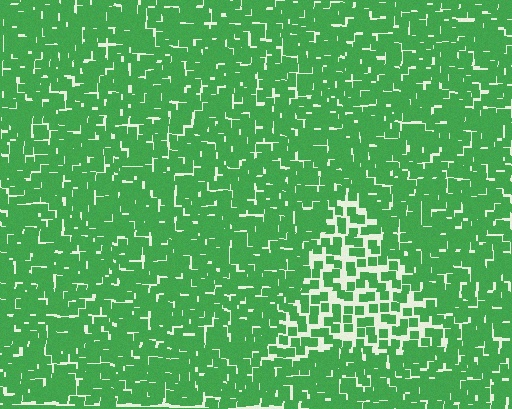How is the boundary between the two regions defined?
The boundary is defined by a change in element density (approximately 2.0x ratio). All elements are the same color, size, and shape.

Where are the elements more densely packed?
The elements are more densely packed outside the triangle boundary.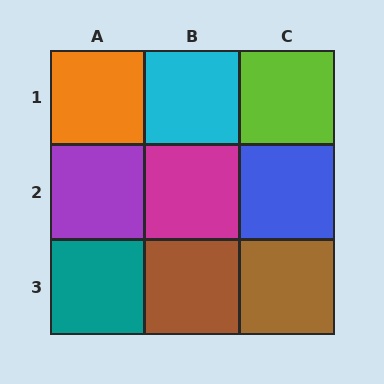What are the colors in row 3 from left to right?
Teal, brown, brown.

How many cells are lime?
1 cell is lime.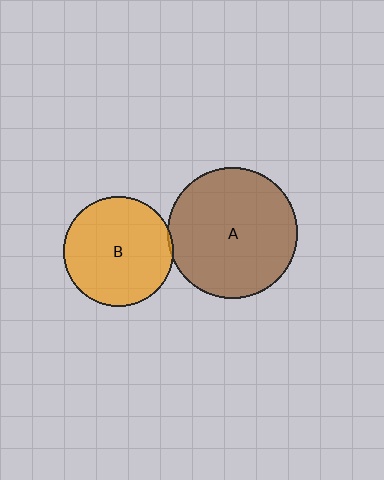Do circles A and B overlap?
Yes.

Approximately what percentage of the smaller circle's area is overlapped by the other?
Approximately 5%.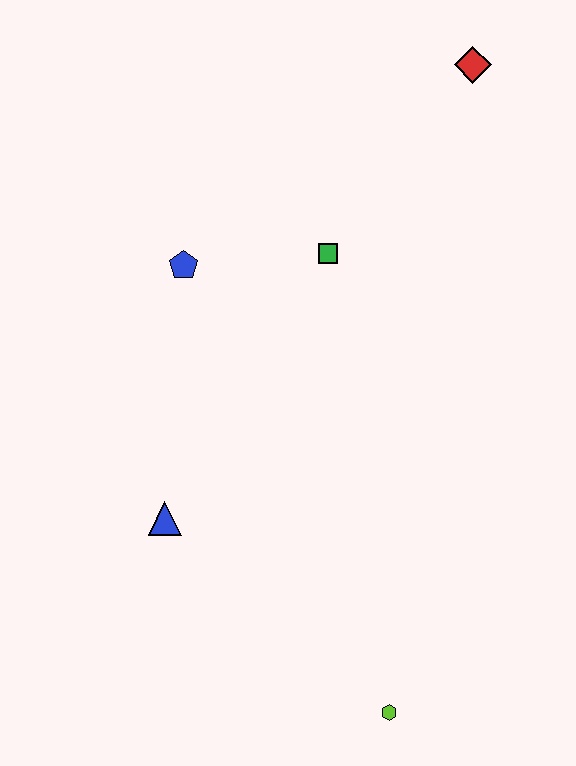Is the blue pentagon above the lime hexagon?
Yes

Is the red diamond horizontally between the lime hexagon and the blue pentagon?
No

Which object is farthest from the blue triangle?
The red diamond is farthest from the blue triangle.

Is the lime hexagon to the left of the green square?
No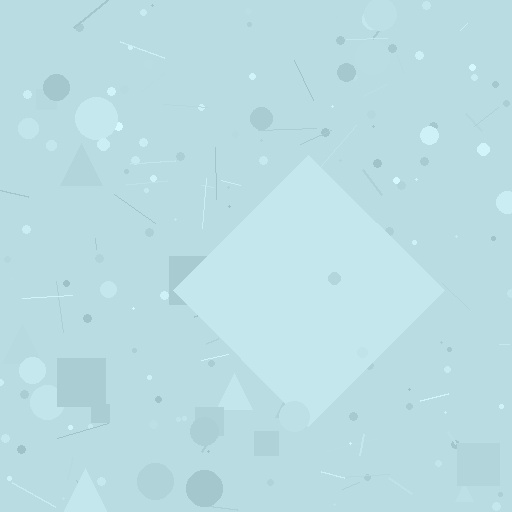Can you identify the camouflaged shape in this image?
The camouflaged shape is a diamond.